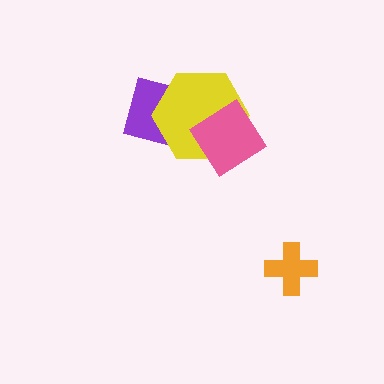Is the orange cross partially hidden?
No, no other shape covers it.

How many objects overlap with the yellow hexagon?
2 objects overlap with the yellow hexagon.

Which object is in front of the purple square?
The yellow hexagon is in front of the purple square.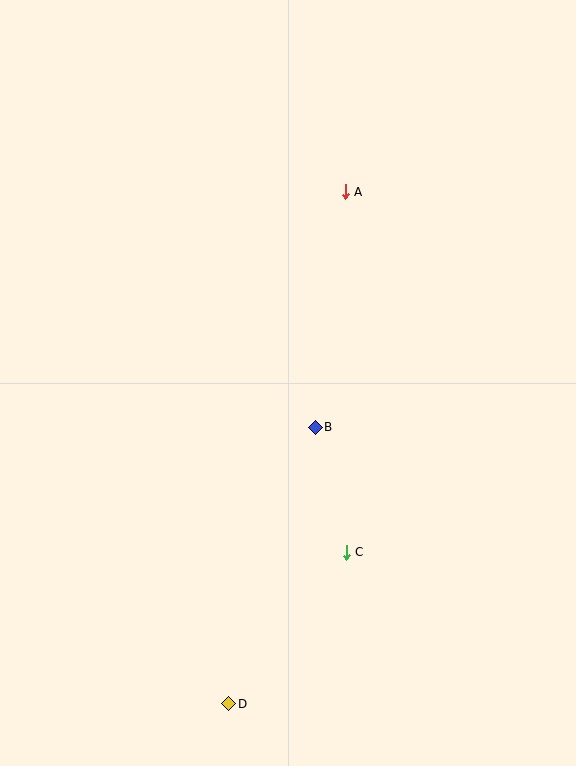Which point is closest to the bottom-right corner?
Point C is closest to the bottom-right corner.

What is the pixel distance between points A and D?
The distance between A and D is 525 pixels.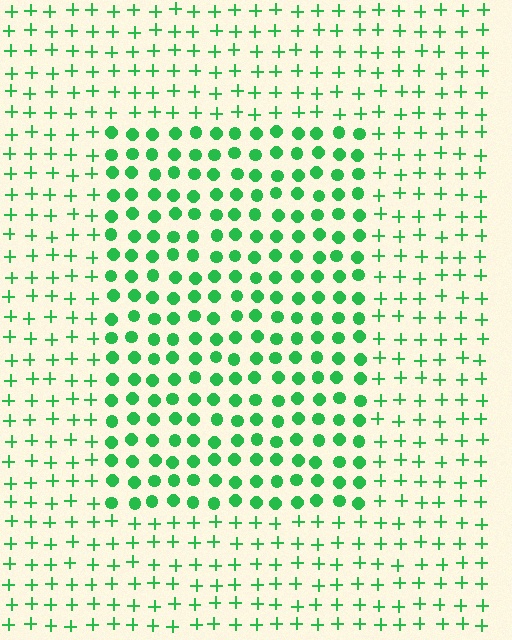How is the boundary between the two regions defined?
The boundary is defined by a change in element shape: circles inside vs. plus signs outside. All elements share the same color and spacing.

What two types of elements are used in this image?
The image uses circles inside the rectangle region and plus signs outside it.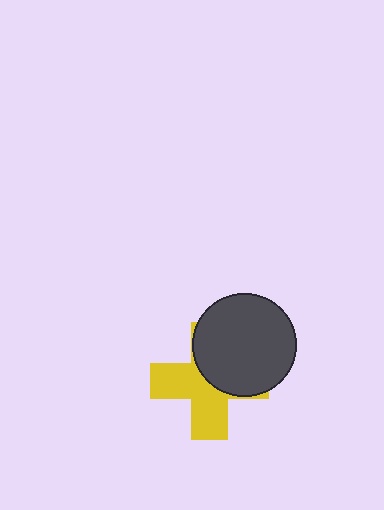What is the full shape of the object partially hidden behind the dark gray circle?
The partially hidden object is a yellow cross.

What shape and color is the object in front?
The object in front is a dark gray circle.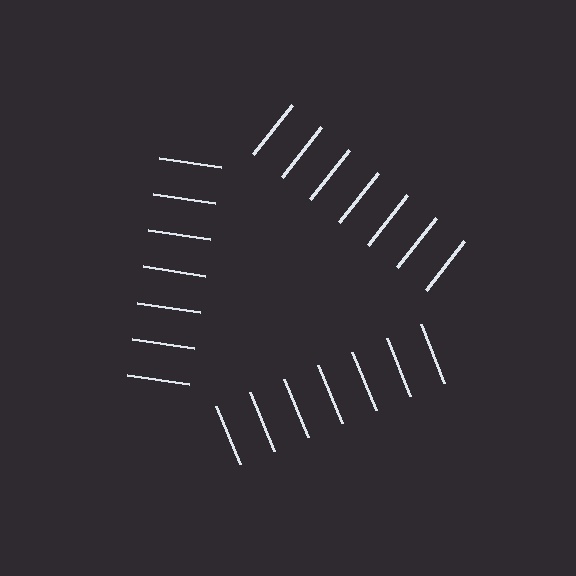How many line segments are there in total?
21 — 7 along each of the 3 edges.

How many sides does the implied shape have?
3 sides — the line-ends trace a triangle.